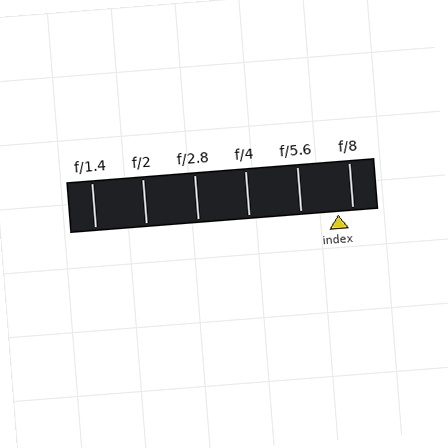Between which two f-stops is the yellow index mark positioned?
The index mark is between f/5.6 and f/8.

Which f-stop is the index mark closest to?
The index mark is closest to f/8.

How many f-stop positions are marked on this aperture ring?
There are 6 f-stop positions marked.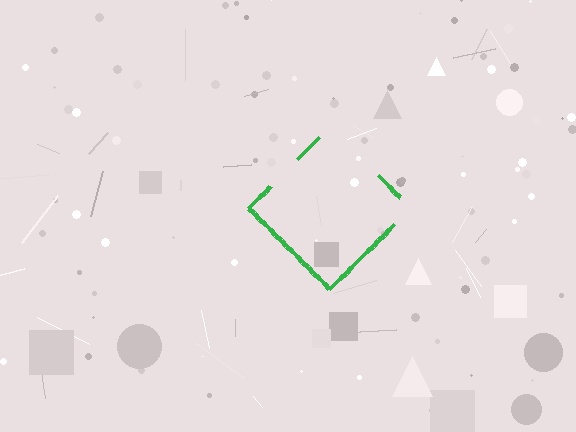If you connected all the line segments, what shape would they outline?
They would outline a diamond.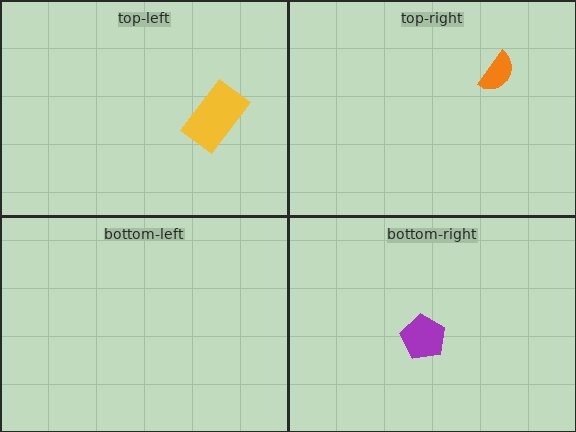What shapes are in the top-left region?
The yellow rectangle.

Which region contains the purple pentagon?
The bottom-right region.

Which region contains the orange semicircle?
The top-right region.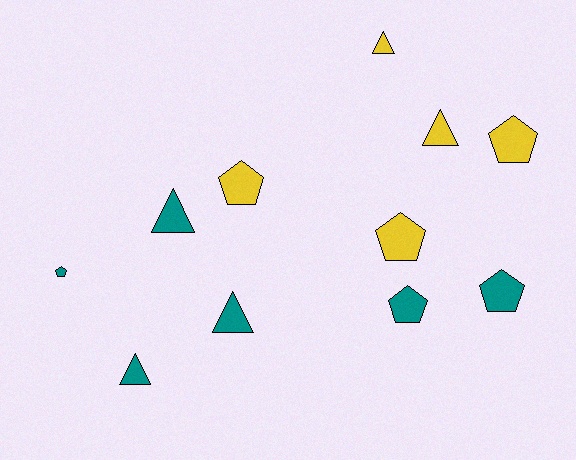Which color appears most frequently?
Teal, with 6 objects.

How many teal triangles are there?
There are 3 teal triangles.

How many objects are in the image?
There are 11 objects.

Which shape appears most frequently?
Pentagon, with 6 objects.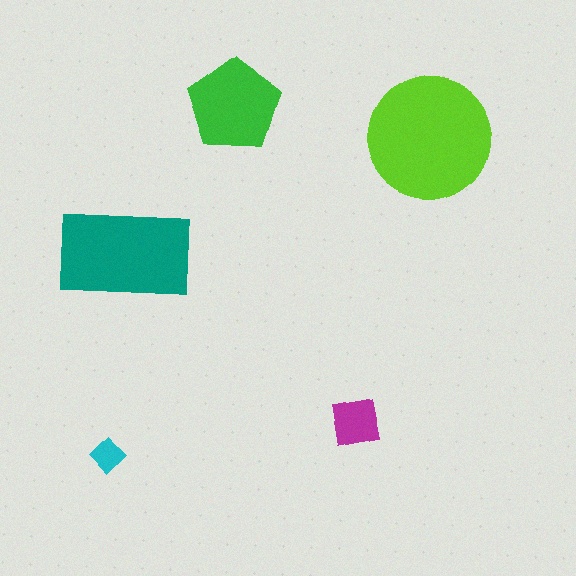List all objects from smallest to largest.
The cyan diamond, the magenta square, the green pentagon, the teal rectangle, the lime circle.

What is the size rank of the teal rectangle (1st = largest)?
2nd.